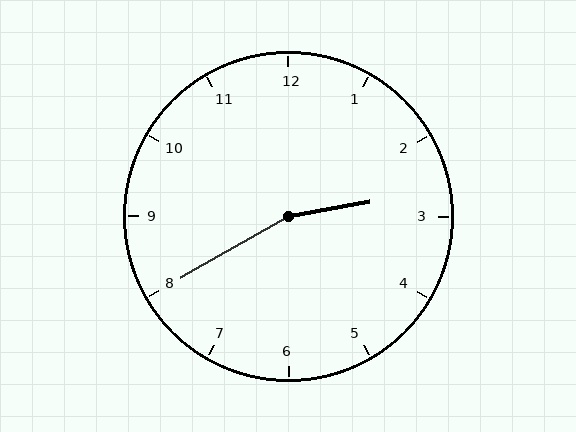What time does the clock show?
2:40.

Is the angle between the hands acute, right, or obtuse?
It is obtuse.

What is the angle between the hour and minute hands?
Approximately 160 degrees.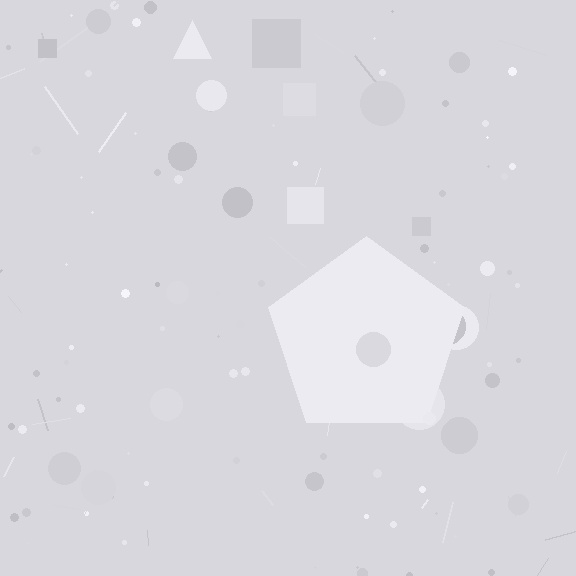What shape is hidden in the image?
A pentagon is hidden in the image.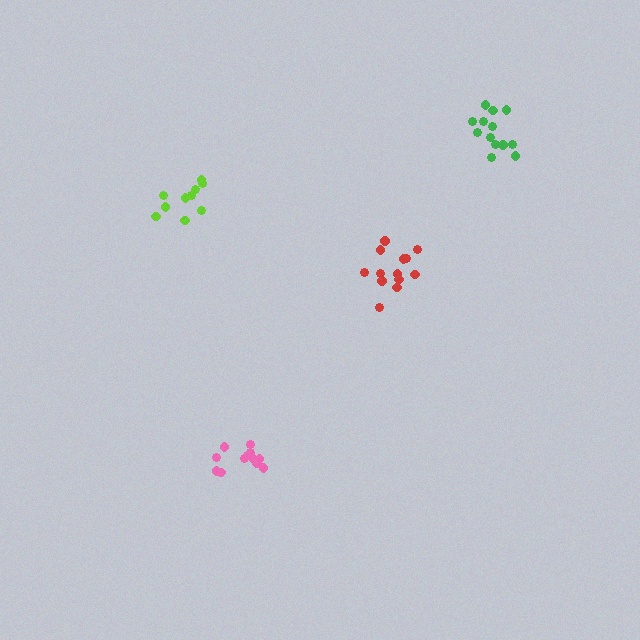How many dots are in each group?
Group 1: 10 dots, Group 2: 13 dots, Group 3: 13 dots, Group 4: 12 dots (48 total).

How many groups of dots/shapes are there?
There are 4 groups.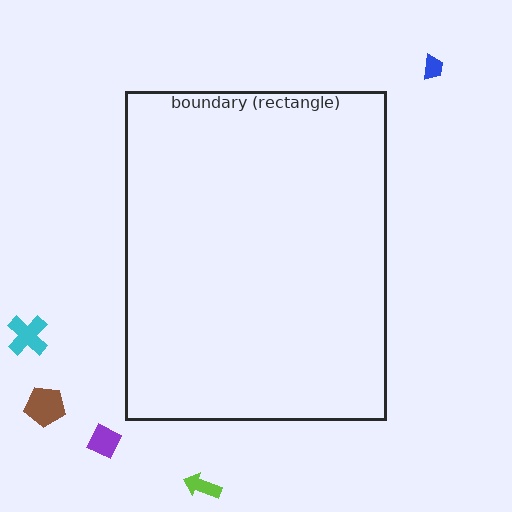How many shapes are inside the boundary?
0 inside, 5 outside.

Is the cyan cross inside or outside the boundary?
Outside.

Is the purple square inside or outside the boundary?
Outside.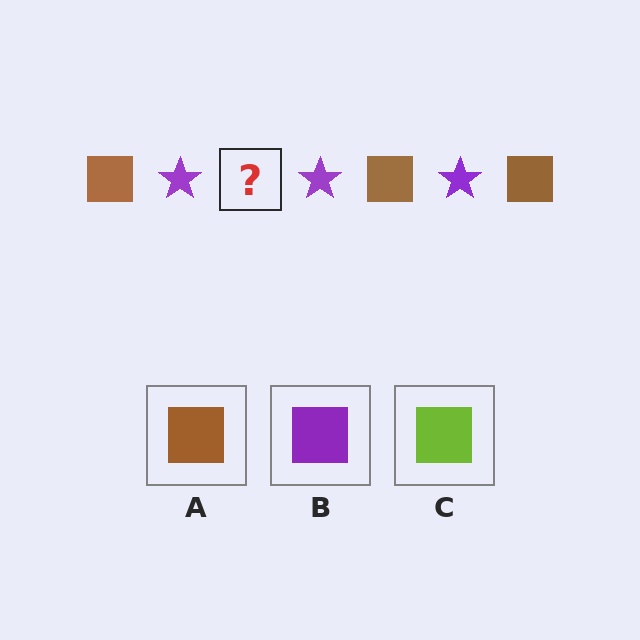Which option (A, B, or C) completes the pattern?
A.